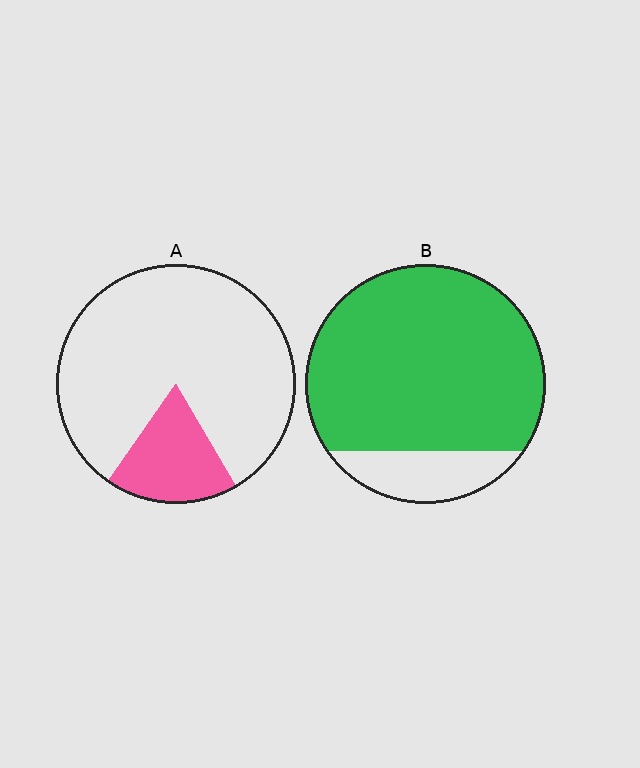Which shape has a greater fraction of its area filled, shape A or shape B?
Shape B.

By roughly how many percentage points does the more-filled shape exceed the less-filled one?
By roughly 65 percentage points (B over A).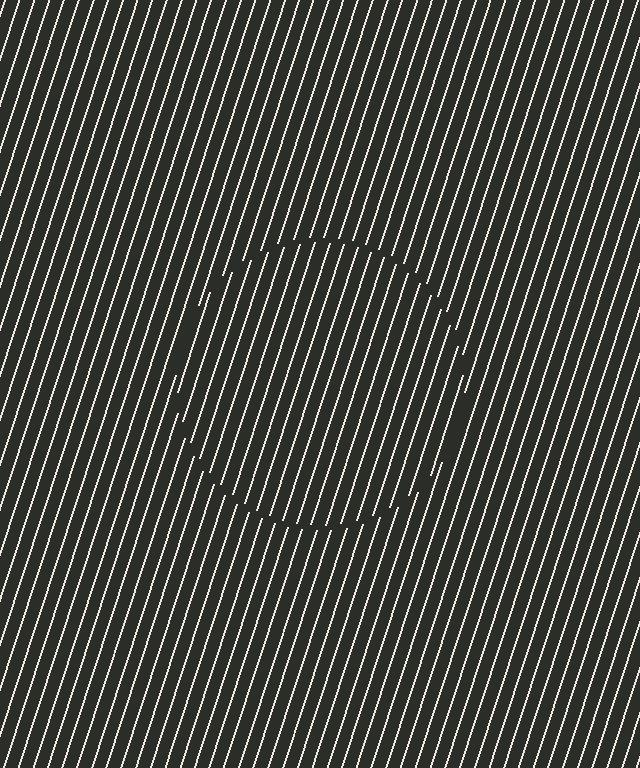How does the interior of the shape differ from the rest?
The interior of the shape contains the same grating, shifted by half a period — the contour is defined by the phase discontinuity where line-ends from the inner and outer gratings abut.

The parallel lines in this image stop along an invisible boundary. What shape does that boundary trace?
An illusory circle. The interior of the shape contains the same grating, shifted by half a period — the contour is defined by the phase discontinuity where line-ends from the inner and outer gratings abut.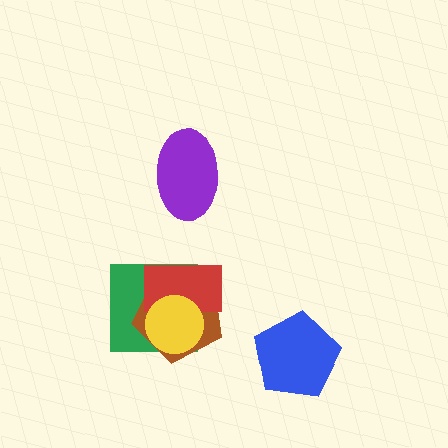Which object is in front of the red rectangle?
The yellow circle is in front of the red rectangle.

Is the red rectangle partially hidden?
Yes, it is partially covered by another shape.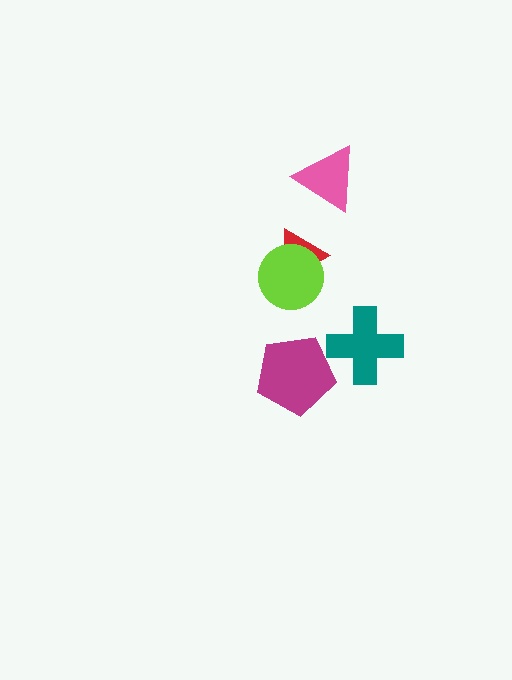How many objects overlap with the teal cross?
0 objects overlap with the teal cross.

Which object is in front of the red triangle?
The lime circle is in front of the red triangle.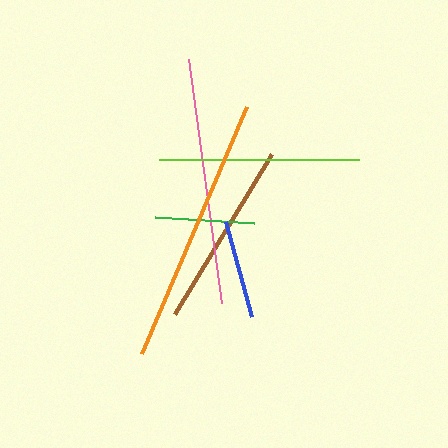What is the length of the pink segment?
The pink segment is approximately 245 pixels long.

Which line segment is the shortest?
The green line is the shortest at approximately 99 pixels.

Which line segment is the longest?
The orange line is the longest at approximately 268 pixels.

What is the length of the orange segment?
The orange segment is approximately 268 pixels long.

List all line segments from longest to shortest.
From longest to shortest: orange, pink, lime, brown, blue, green.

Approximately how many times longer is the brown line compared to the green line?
The brown line is approximately 1.9 times the length of the green line.